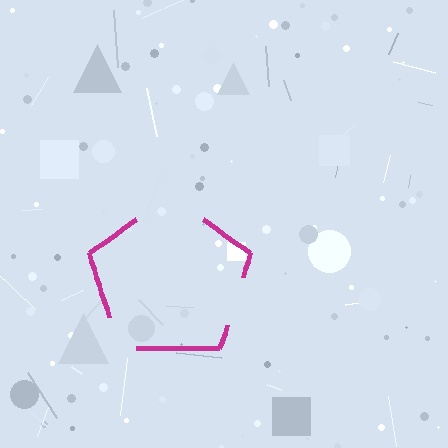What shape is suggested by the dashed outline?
The dashed outline suggests a pentagon.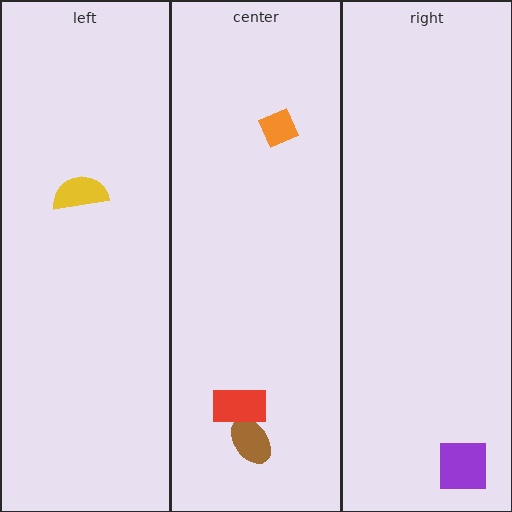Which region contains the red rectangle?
The center region.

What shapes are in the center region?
The brown ellipse, the red rectangle, the orange diamond.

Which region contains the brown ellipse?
The center region.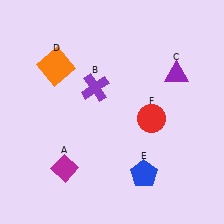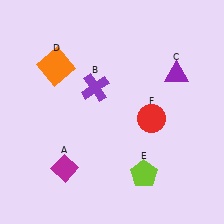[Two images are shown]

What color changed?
The pentagon (E) changed from blue in Image 1 to lime in Image 2.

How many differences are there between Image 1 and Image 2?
There is 1 difference between the two images.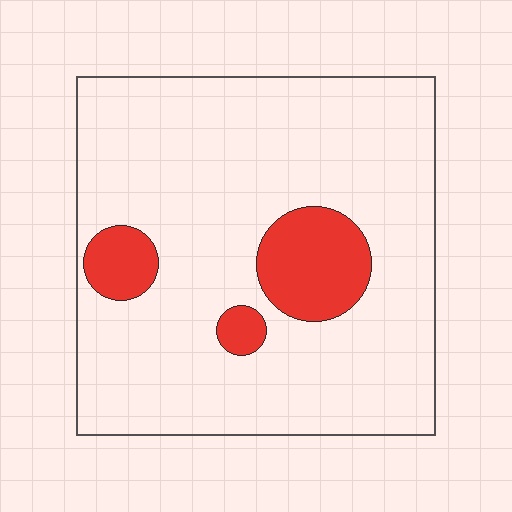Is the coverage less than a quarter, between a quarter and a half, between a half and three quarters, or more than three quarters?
Less than a quarter.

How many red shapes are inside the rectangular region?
3.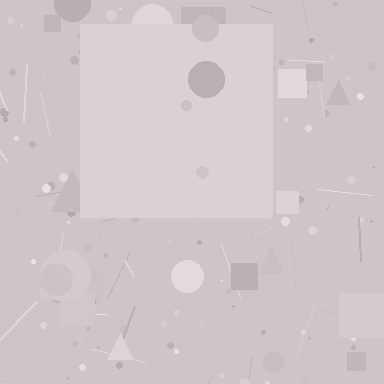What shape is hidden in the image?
A square is hidden in the image.